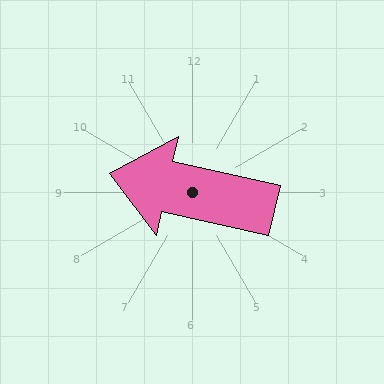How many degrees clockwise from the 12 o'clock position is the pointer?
Approximately 283 degrees.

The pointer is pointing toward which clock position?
Roughly 9 o'clock.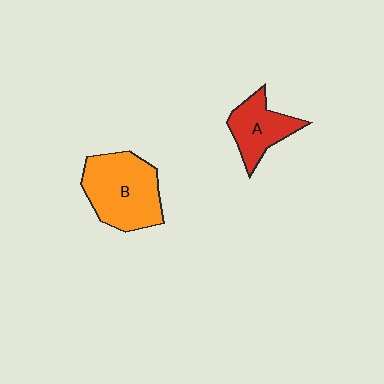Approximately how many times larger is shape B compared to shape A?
Approximately 1.6 times.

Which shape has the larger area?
Shape B (orange).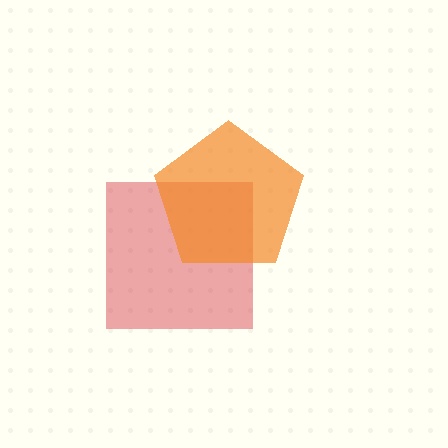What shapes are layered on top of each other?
The layered shapes are: a red square, an orange pentagon.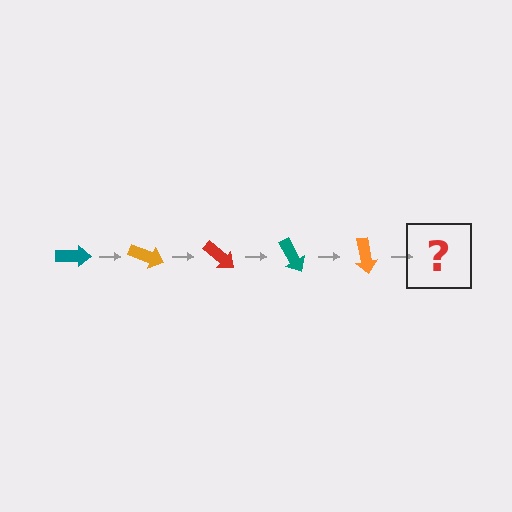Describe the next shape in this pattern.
It should be a red arrow, rotated 100 degrees from the start.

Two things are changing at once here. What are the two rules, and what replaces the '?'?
The two rules are that it rotates 20 degrees each step and the color cycles through teal, orange, and red. The '?' should be a red arrow, rotated 100 degrees from the start.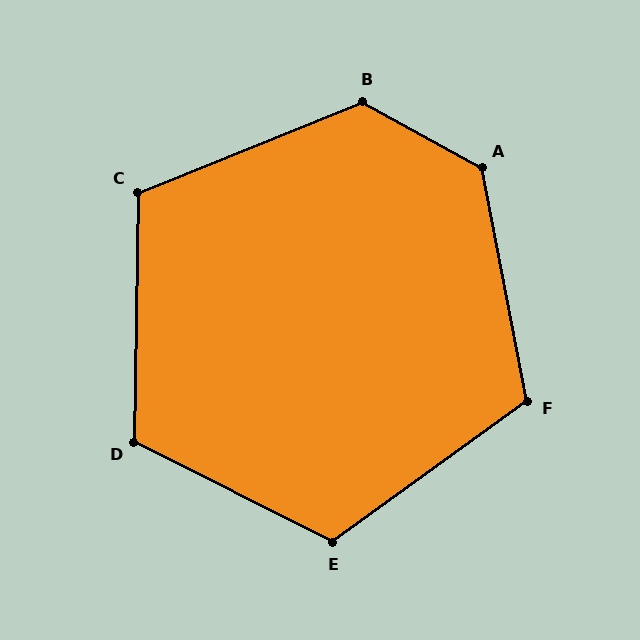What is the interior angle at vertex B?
Approximately 129 degrees (obtuse).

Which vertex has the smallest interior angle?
C, at approximately 113 degrees.